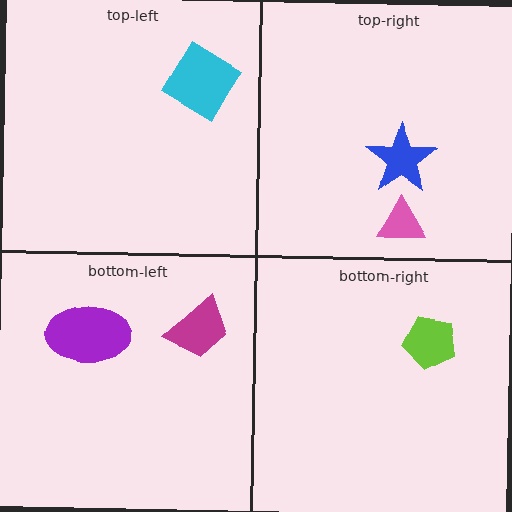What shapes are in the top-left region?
The cyan diamond.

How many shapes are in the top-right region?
2.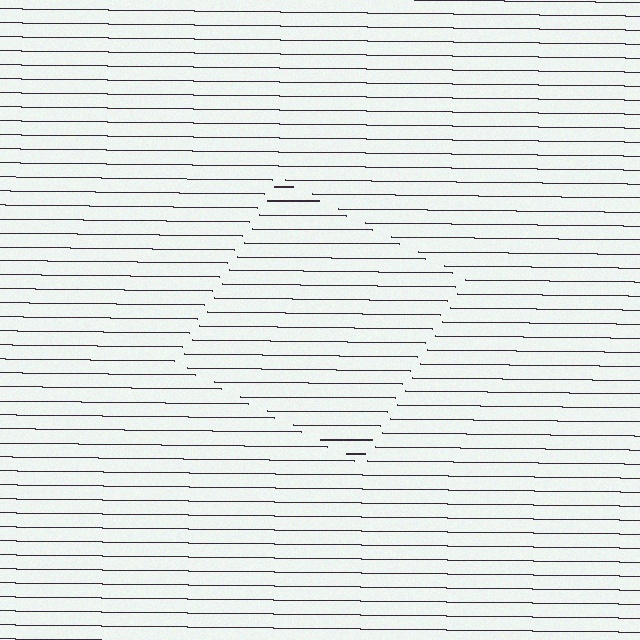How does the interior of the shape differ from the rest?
The interior of the shape contains the same grating, shifted by half a period — the contour is defined by the phase discontinuity where line-ends from the inner and outer gratings abut.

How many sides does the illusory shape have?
4 sides — the line-ends trace a square.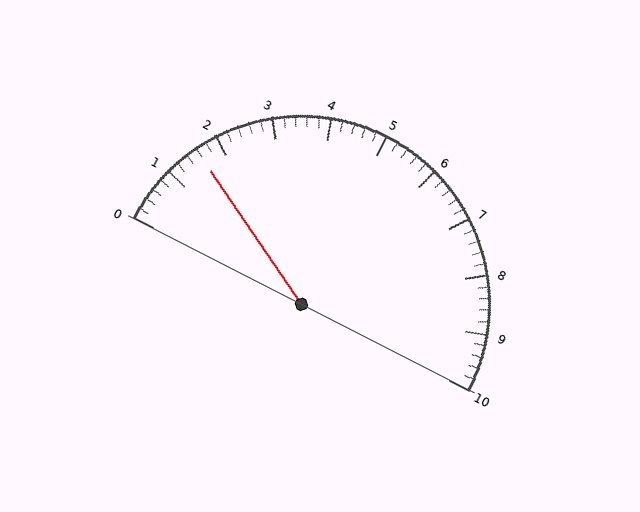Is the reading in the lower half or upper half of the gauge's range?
The reading is in the lower half of the range (0 to 10).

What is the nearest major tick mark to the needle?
The nearest major tick mark is 2.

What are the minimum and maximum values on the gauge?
The gauge ranges from 0 to 10.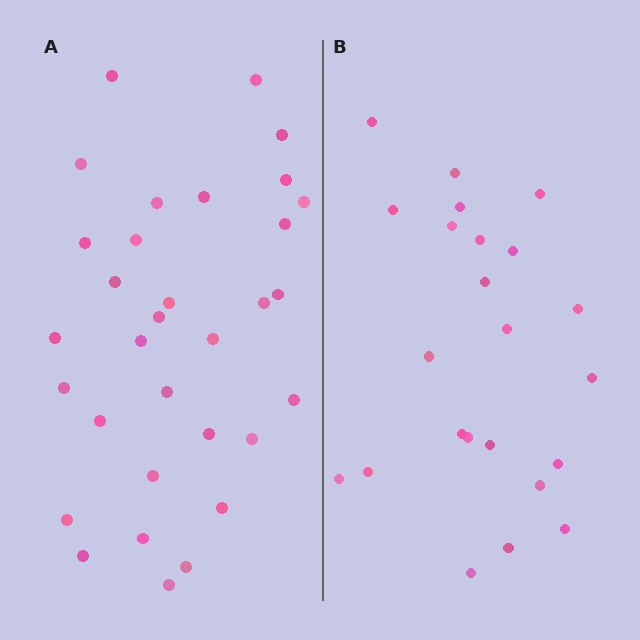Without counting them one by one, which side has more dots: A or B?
Region A (the left region) has more dots.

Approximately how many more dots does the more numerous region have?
Region A has roughly 8 or so more dots than region B.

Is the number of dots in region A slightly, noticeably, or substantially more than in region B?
Region A has noticeably more, but not dramatically so. The ratio is roughly 1.4 to 1.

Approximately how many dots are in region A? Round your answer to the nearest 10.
About 30 dots. (The exact count is 32, which rounds to 30.)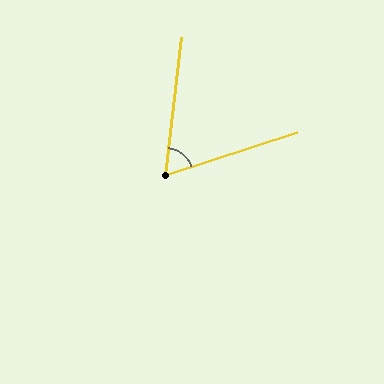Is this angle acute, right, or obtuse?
It is acute.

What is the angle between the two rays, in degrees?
Approximately 65 degrees.